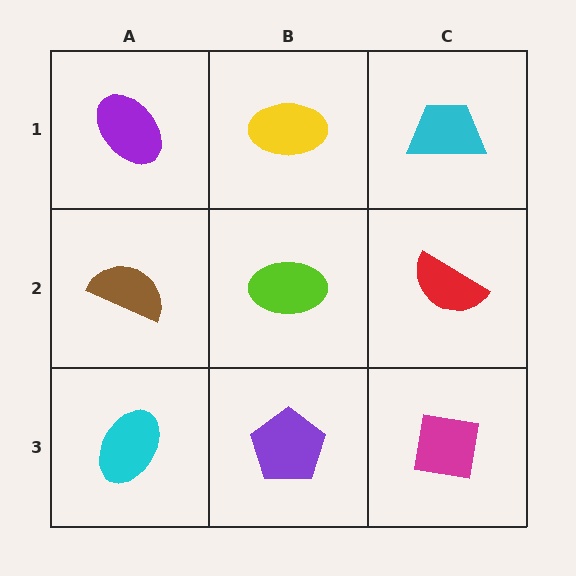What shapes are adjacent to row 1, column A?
A brown semicircle (row 2, column A), a yellow ellipse (row 1, column B).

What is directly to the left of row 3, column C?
A purple pentagon.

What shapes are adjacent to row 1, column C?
A red semicircle (row 2, column C), a yellow ellipse (row 1, column B).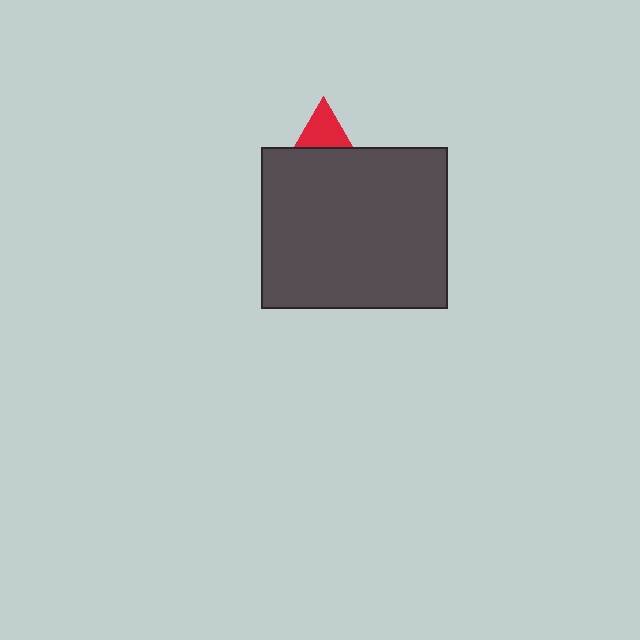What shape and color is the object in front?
The object in front is a dark gray rectangle.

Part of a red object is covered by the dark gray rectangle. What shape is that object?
It is a triangle.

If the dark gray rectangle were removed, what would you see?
You would see the complete red triangle.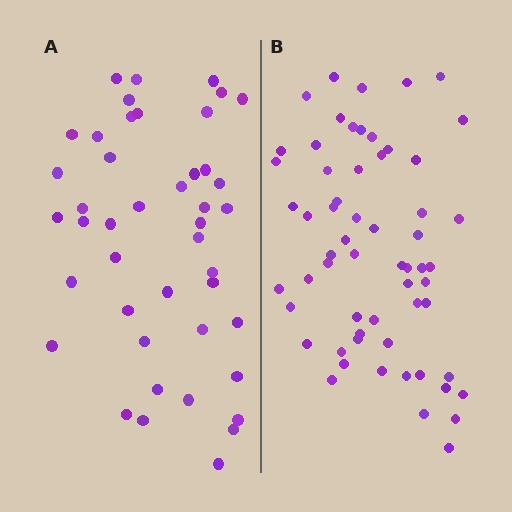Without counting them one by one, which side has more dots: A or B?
Region B (the right region) has more dots.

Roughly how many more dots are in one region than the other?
Region B has approximately 15 more dots than region A.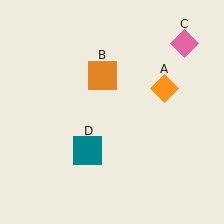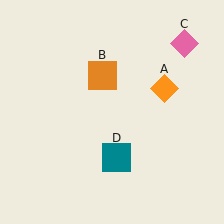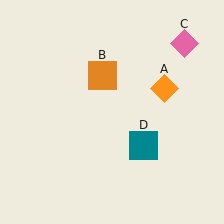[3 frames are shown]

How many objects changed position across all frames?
1 object changed position: teal square (object D).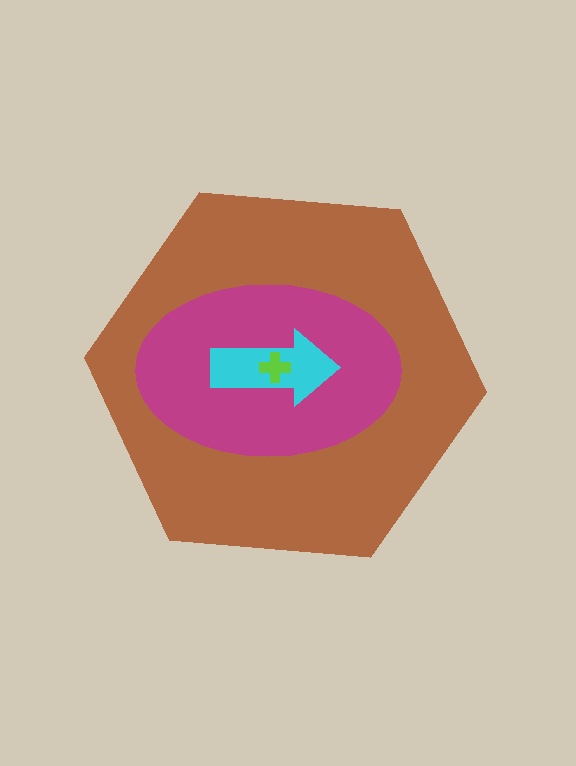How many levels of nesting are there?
4.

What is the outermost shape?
The brown hexagon.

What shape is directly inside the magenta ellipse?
The cyan arrow.